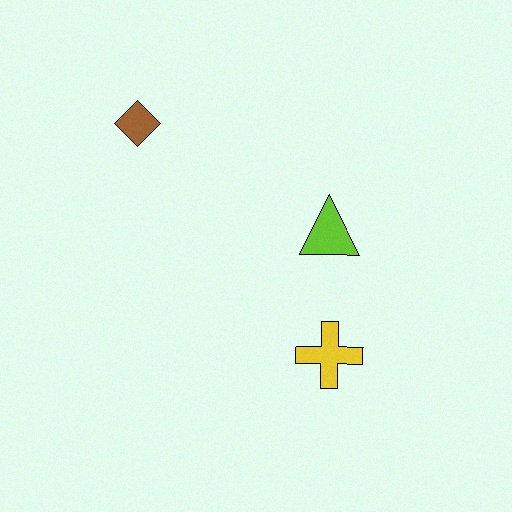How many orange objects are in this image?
There are no orange objects.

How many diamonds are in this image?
There is 1 diamond.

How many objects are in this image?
There are 3 objects.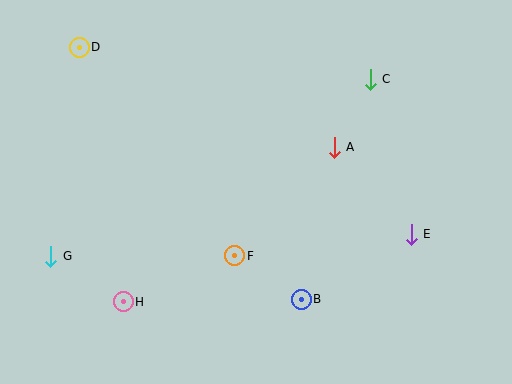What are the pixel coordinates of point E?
Point E is at (411, 234).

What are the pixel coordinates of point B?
Point B is at (301, 299).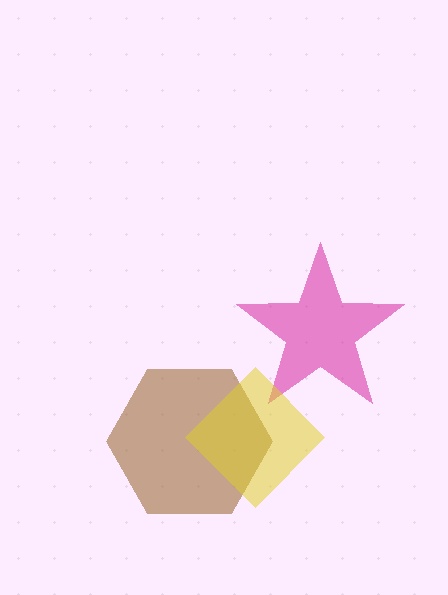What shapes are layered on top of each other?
The layered shapes are: a brown hexagon, a magenta star, a yellow diamond.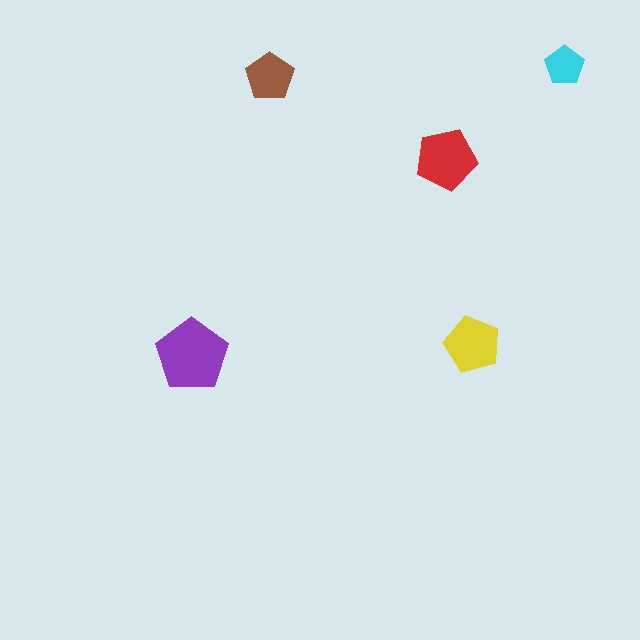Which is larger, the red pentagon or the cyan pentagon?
The red one.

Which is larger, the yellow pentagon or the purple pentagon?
The purple one.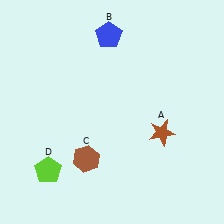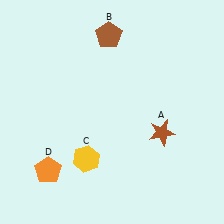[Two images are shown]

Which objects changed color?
B changed from blue to brown. C changed from brown to yellow. D changed from lime to orange.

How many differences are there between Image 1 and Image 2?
There are 3 differences between the two images.